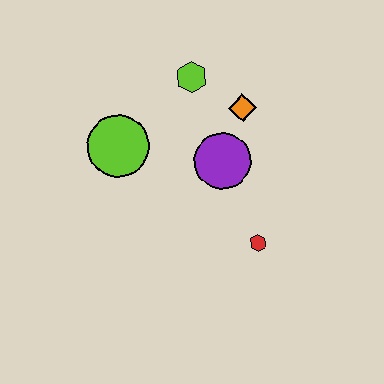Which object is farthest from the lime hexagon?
The red hexagon is farthest from the lime hexagon.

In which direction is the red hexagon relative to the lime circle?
The red hexagon is to the right of the lime circle.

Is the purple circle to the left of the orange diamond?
Yes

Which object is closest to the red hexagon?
The purple circle is closest to the red hexagon.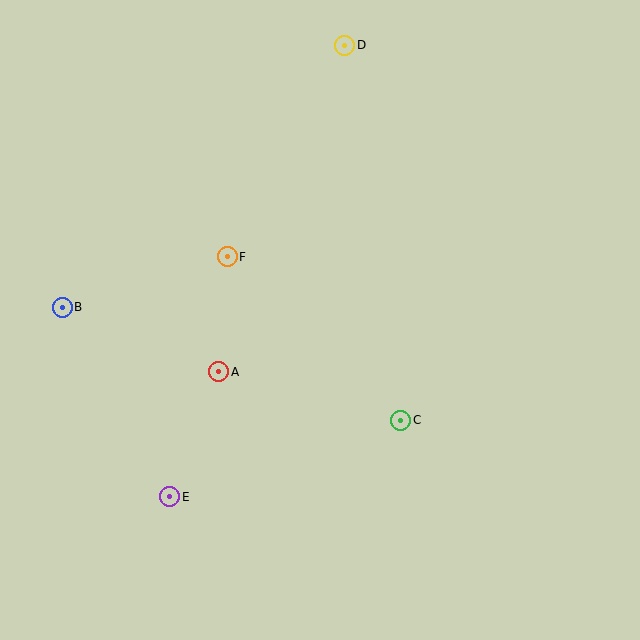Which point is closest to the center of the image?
Point F at (227, 257) is closest to the center.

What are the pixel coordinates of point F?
Point F is at (227, 257).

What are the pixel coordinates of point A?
Point A is at (219, 372).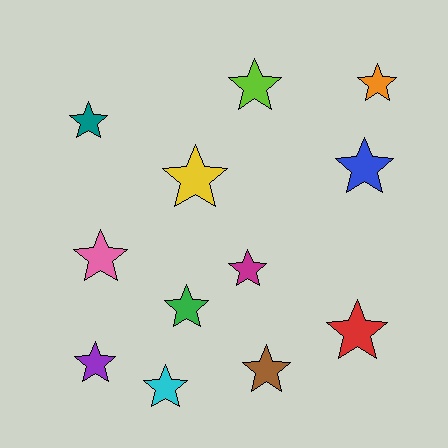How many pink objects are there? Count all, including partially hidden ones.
There is 1 pink object.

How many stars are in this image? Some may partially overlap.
There are 12 stars.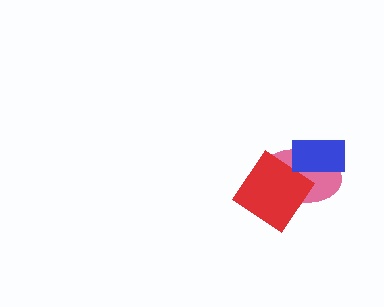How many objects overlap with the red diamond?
2 objects overlap with the red diamond.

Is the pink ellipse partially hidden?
Yes, it is partially covered by another shape.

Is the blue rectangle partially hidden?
No, no other shape covers it.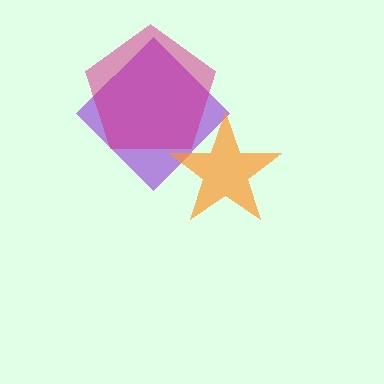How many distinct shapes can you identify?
There are 3 distinct shapes: a purple diamond, a magenta pentagon, an orange star.